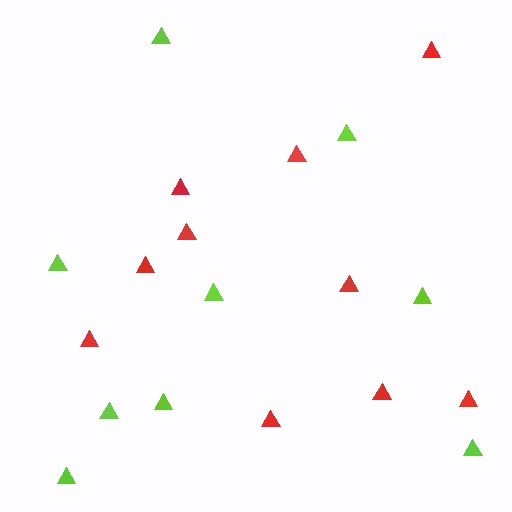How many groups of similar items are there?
There are 2 groups: one group of lime triangles (9) and one group of red triangles (10).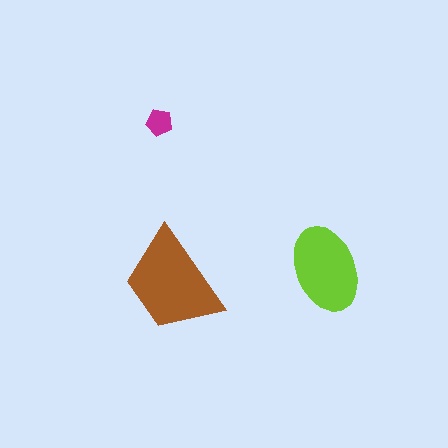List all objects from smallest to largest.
The magenta pentagon, the lime ellipse, the brown trapezoid.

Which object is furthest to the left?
The magenta pentagon is leftmost.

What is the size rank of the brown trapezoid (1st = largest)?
1st.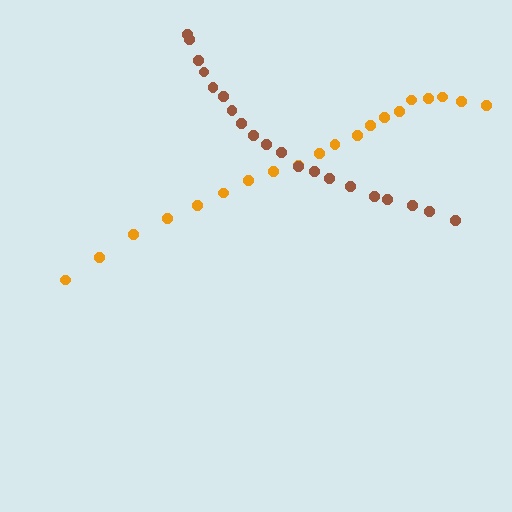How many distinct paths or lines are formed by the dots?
There are 2 distinct paths.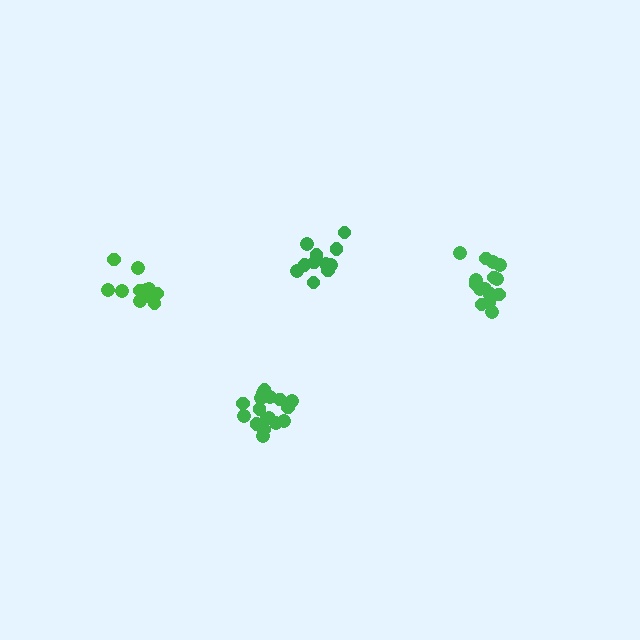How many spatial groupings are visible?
There are 4 spatial groupings.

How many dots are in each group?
Group 1: 17 dots, Group 2: 11 dots, Group 3: 15 dots, Group 4: 11 dots (54 total).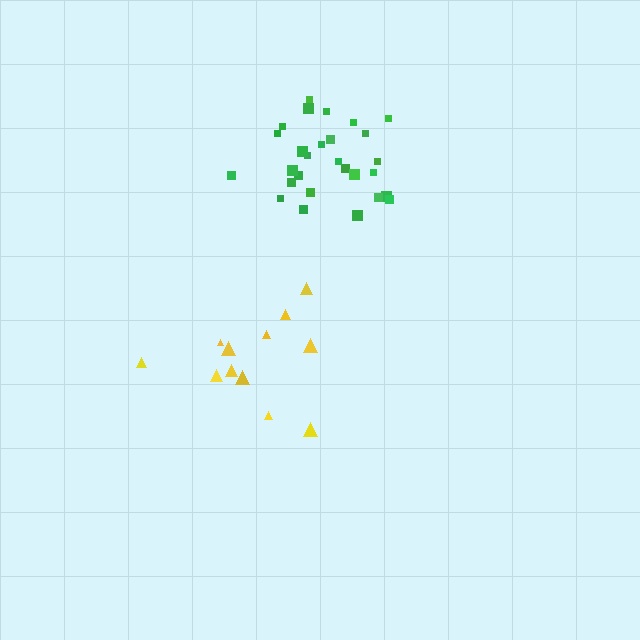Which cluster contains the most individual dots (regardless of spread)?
Green (29).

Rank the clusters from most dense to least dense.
green, yellow.